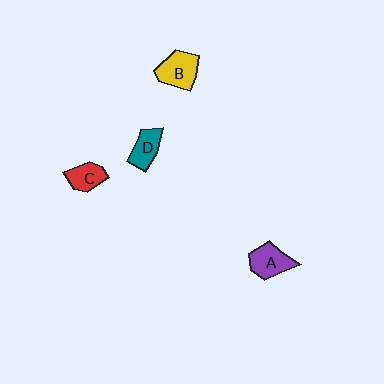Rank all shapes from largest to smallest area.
From largest to smallest: B (yellow), A (purple), D (teal), C (red).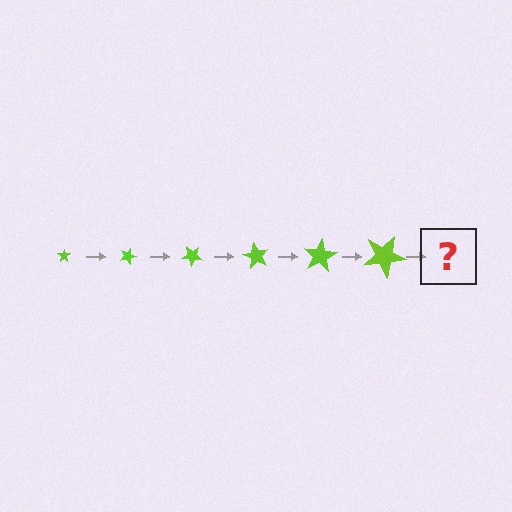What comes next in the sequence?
The next element should be a star, larger than the previous one and rotated 120 degrees from the start.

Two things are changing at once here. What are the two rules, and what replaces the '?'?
The two rules are that the star grows larger each step and it rotates 20 degrees each step. The '?' should be a star, larger than the previous one and rotated 120 degrees from the start.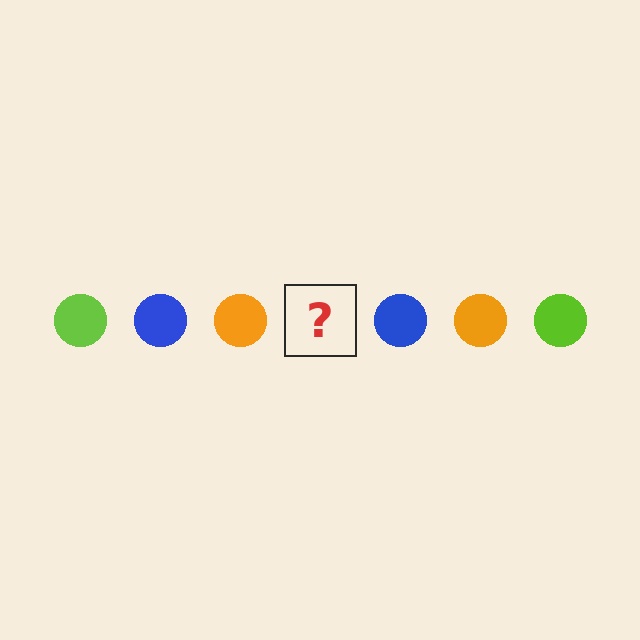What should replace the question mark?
The question mark should be replaced with a lime circle.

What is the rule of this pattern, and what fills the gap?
The rule is that the pattern cycles through lime, blue, orange circles. The gap should be filled with a lime circle.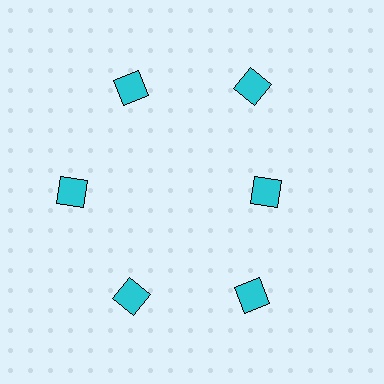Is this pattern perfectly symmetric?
No. The 6 cyan diamonds are arranged in a ring, but one element near the 3 o'clock position is pulled inward toward the center, breaking the 6-fold rotational symmetry.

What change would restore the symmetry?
The symmetry would be restored by moving it outward, back onto the ring so that all 6 diamonds sit at equal angles and equal distance from the center.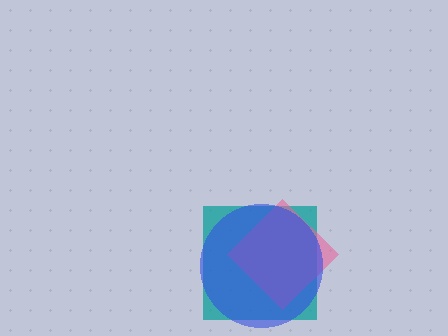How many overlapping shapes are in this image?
There are 3 overlapping shapes in the image.